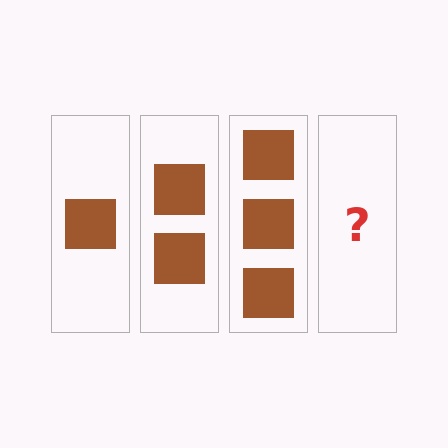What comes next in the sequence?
The next element should be 4 squares.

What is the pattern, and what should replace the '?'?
The pattern is that each step adds one more square. The '?' should be 4 squares.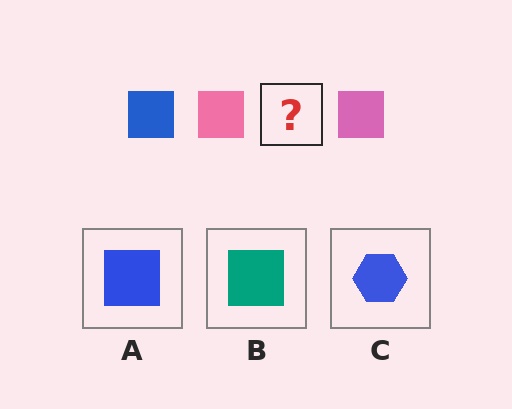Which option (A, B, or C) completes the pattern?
A.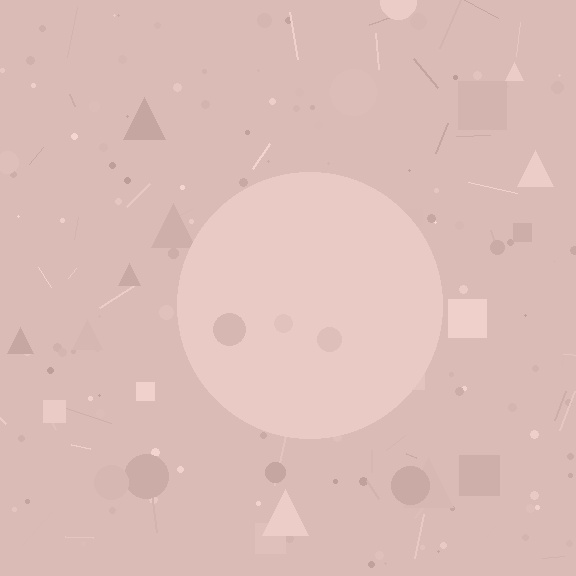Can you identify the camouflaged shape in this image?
The camouflaged shape is a circle.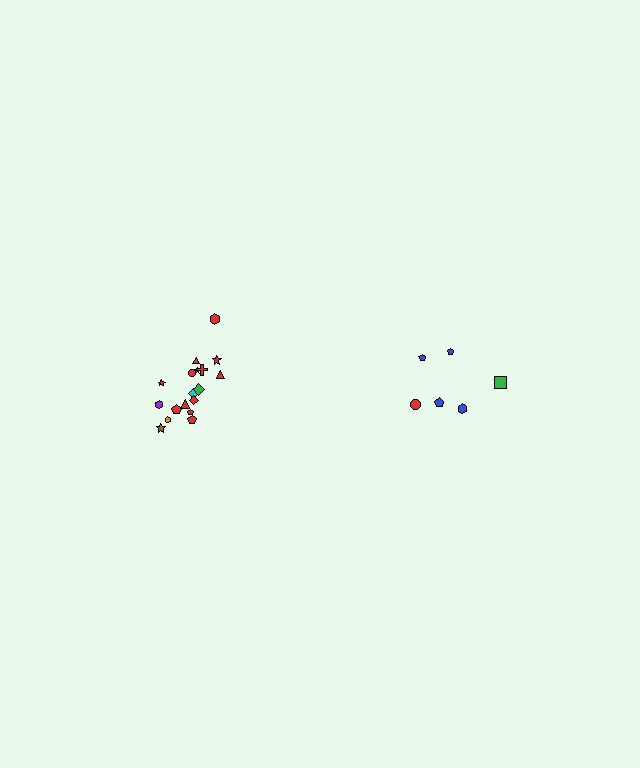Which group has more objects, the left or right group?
The left group.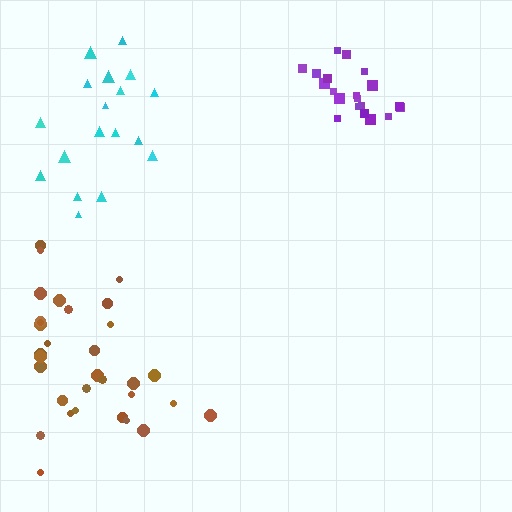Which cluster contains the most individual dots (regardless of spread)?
Brown (35).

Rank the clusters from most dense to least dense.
purple, brown, cyan.